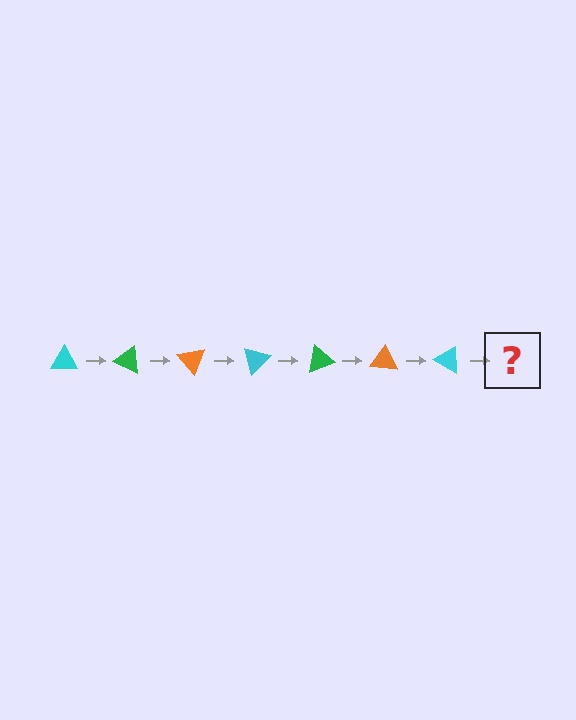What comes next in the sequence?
The next element should be a green triangle, rotated 175 degrees from the start.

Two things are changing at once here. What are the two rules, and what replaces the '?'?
The two rules are that it rotates 25 degrees each step and the color cycles through cyan, green, and orange. The '?' should be a green triangle, rotated 175 degrees from the start.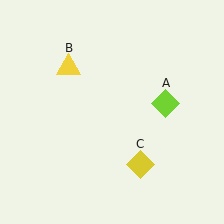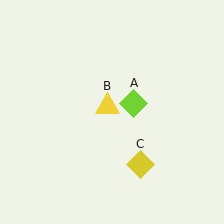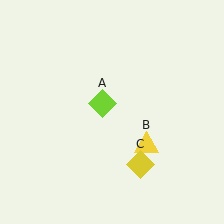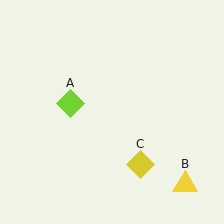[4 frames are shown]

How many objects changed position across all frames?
2 objects changed position: lime diamond (object A), yellow triangle (object B).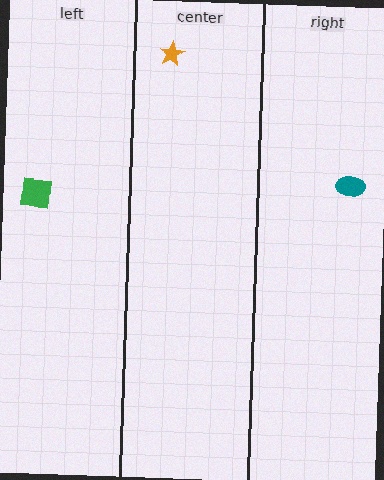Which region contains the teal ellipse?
The right region.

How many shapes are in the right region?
1.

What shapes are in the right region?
The teal ellipse.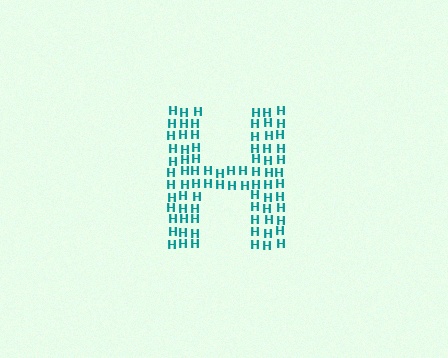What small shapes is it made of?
It is made of small letter H's.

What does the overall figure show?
The overall figure shows the letter H.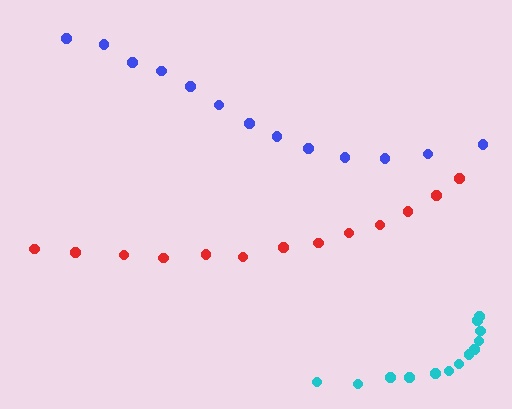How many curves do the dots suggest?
There are 3 distinct paths.